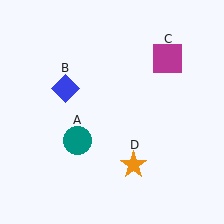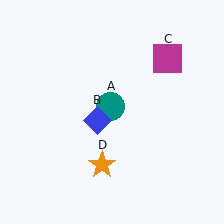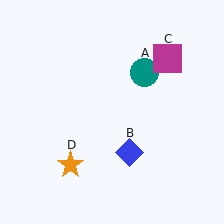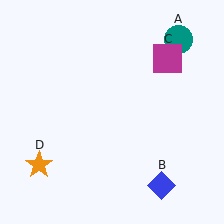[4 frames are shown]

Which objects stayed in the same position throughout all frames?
Magenta square (object C) remained stationary.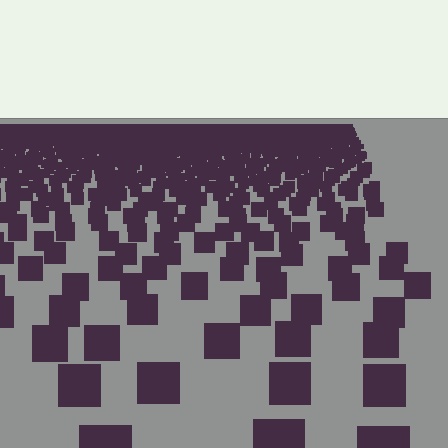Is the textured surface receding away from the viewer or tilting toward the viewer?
The surface is receding away from the viewer. Texture elements get smaller and denser toward the top.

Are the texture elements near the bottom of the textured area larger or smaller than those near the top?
Larger. Near the bottom, elements are closer to the viewer and appear at a bigger on-screen size.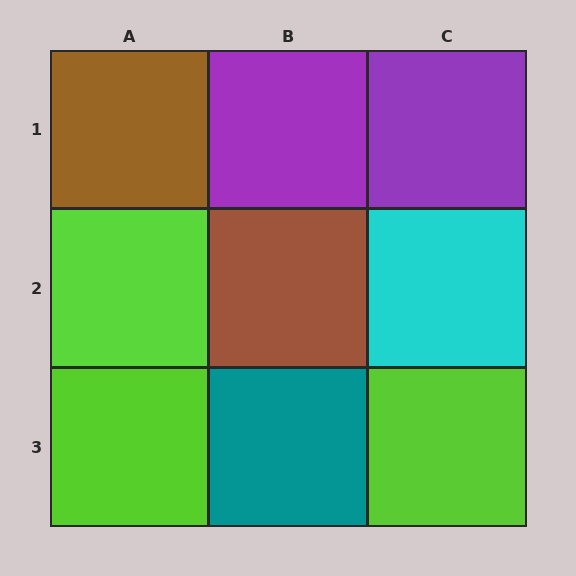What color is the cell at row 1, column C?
Purple.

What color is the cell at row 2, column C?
Cyan.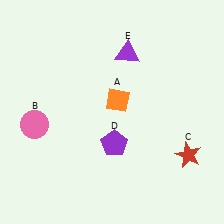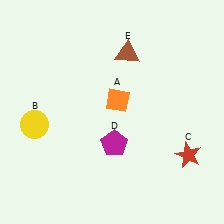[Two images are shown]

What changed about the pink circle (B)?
In Image 1, B is pink. In Image 2, it changed to yellow.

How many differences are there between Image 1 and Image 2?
There are 3 differences between the two images.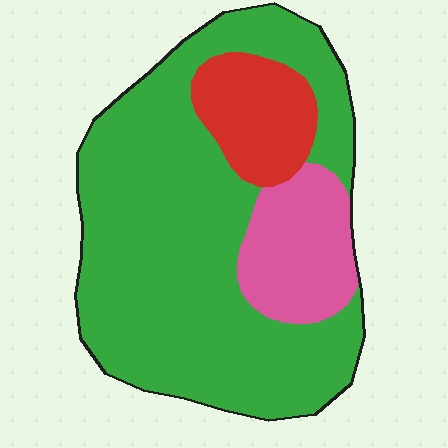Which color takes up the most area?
Green, at roughly 70%.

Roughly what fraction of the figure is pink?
Pink takes up about one sixth (1/6) of the figure.